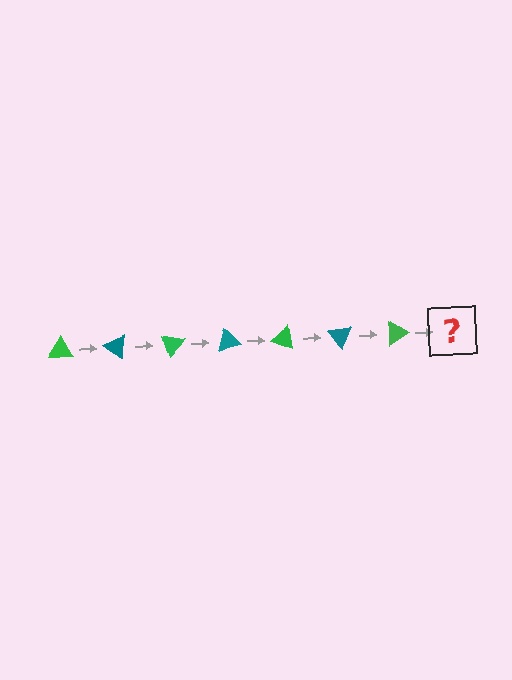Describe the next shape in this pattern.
It should be a teal triangle, rotated 245 degrees from the start.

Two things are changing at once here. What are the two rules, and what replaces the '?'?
The two rules are that it rotates 35 degrees each step and the color cycles through green and teal. The '?' should be a teal triangle, rotated 245 degrees from the start.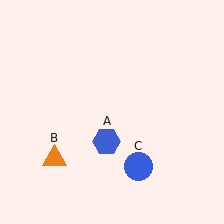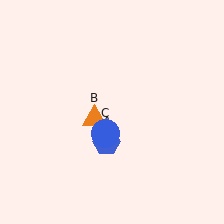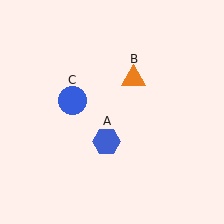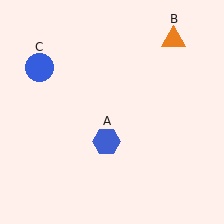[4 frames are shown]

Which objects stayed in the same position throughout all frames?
Blue hexagon (object A) remained stationary.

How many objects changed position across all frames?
2 objects changed position: orange triangle (object B), blue circle (object C).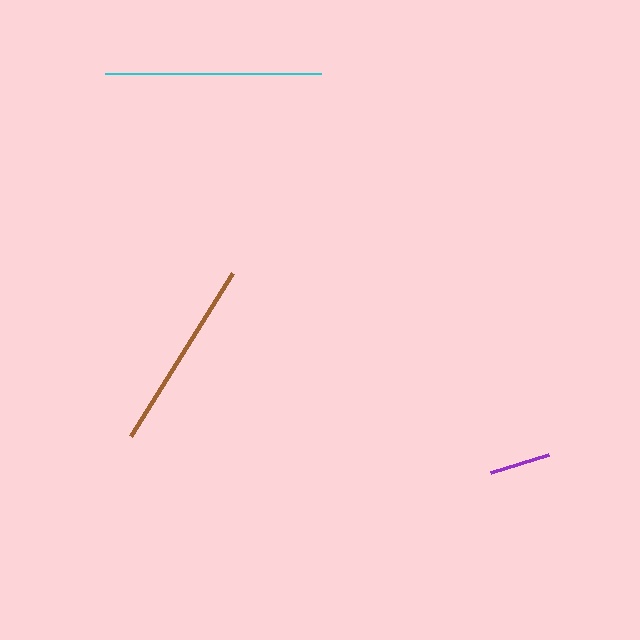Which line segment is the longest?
The cyan line is the longest at approximately 216 pixels.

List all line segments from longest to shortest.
From longest to shortest: cyan, brown, purple.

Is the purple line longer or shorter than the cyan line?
The cyan line is longer than the purple line.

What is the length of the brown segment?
The brown segment is approximately 192 pixels long.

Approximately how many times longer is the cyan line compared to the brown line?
The cyan line is approximately 1.1 times the length of the brown line.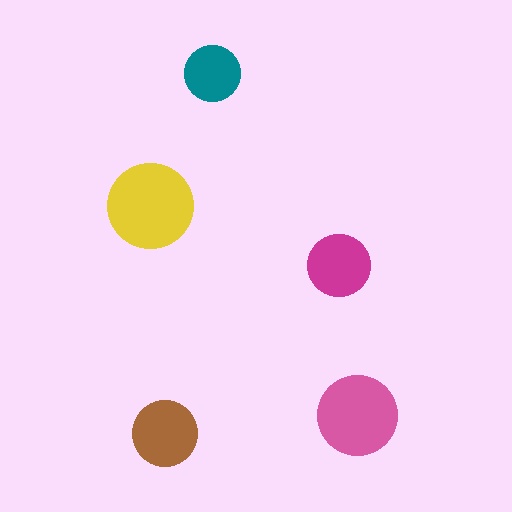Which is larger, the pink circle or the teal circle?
The pink one.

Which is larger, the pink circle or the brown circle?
The pink one.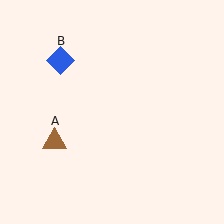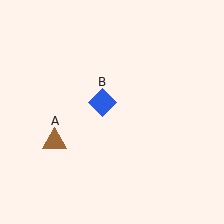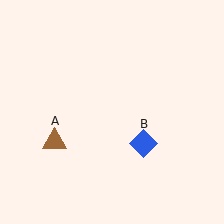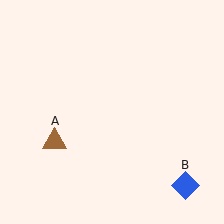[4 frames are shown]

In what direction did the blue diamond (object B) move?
The blue diamond (object B) moved down and to the right.